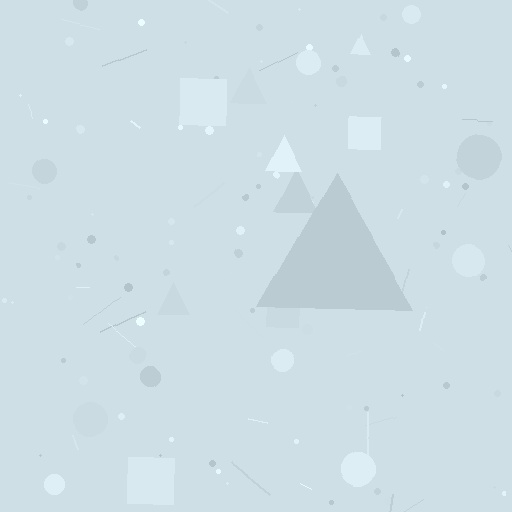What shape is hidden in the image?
A triangle is hidden in the image.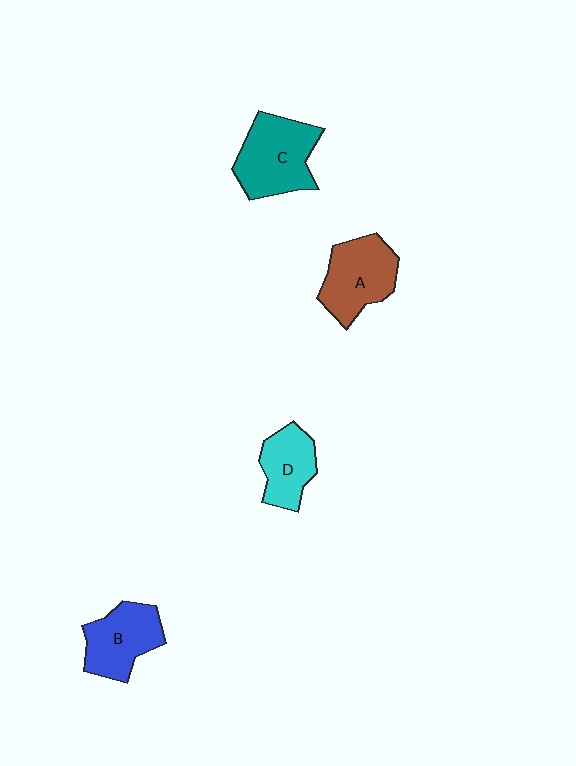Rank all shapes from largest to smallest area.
From largest to smallest: C (teal), A (brown), B (blue), D (cyan).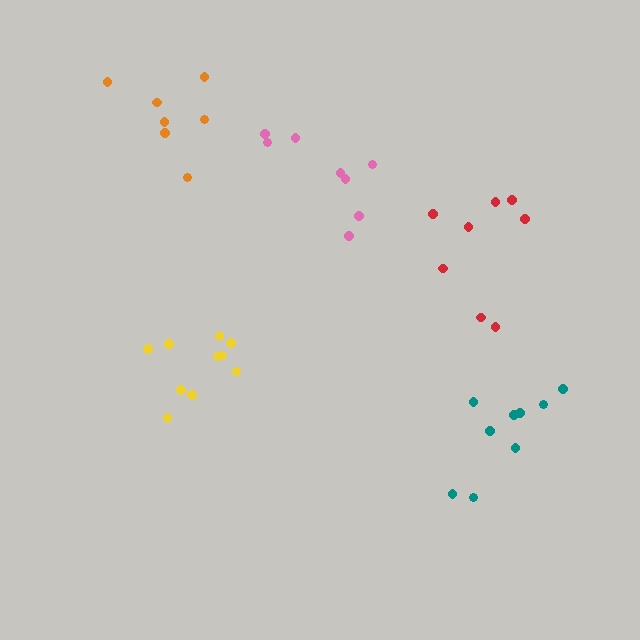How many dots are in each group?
Group 1: 8 dots, Group 2: 8 dots, Group 3: 10 dots, Group 4: 7 dots, Group 5: 9 dots (42 total).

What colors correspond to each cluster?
The clusters are colored: red, pink, yellow, orange, teal.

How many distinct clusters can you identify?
There are 5 distinct clusters.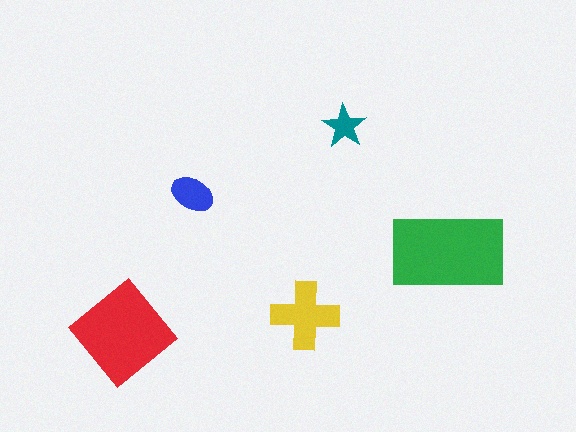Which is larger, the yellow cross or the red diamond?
The red diamond.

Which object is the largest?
The green rectangle.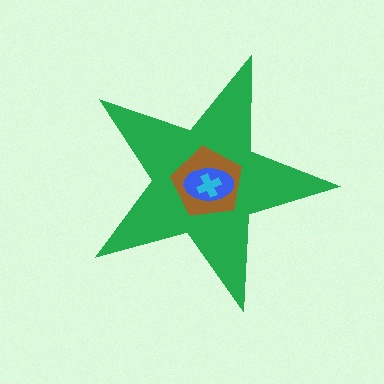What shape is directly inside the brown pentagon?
The blue ellipse.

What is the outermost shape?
The green star.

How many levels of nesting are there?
4.